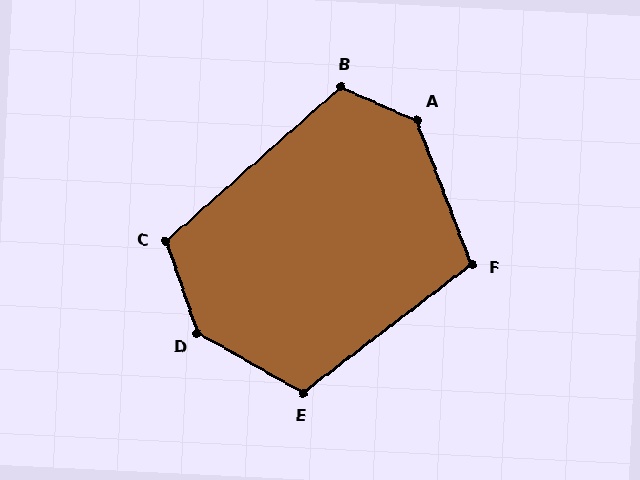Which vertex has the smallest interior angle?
F, at approximately 106 degrees.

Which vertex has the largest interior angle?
D, at approximately 138 degrees.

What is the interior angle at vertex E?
Approximately 113 degrees (obtuse).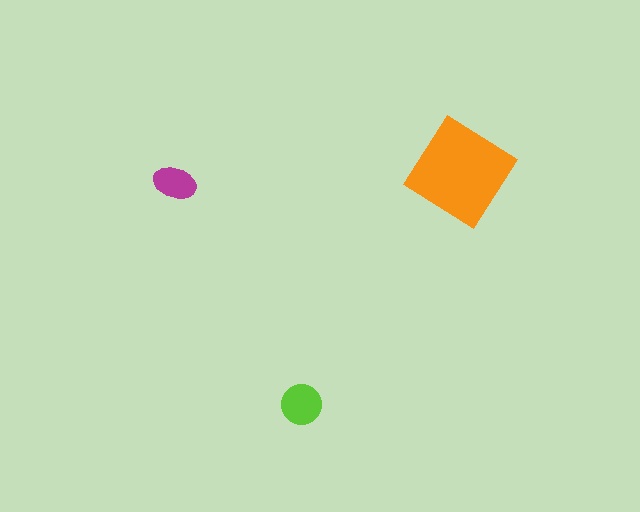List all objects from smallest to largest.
The magenta ellipse, the lime circle, the orange diamond.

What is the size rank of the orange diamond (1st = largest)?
1st.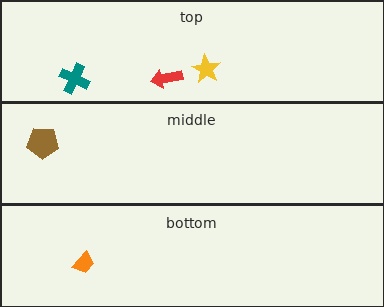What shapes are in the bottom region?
The orange trapezoid.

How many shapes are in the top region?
3.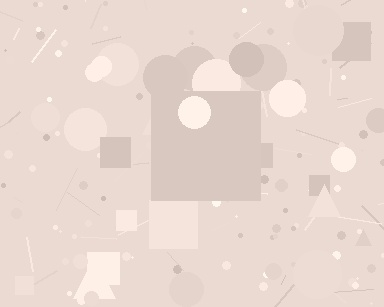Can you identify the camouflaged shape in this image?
The camouflaged shape is a square.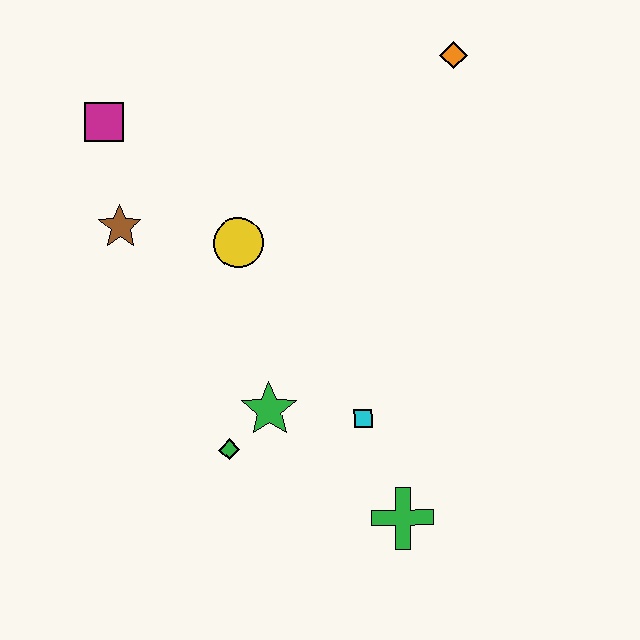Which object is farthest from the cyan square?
The magenta square is farthest from the cyan square.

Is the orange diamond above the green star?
Yes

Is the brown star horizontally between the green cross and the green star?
No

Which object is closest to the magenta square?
The brown star is closest to the magenta square.